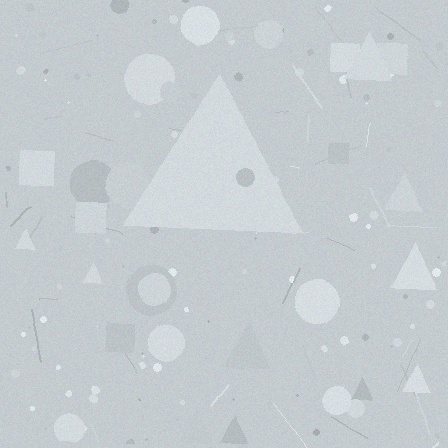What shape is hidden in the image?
A triangle is hidden in the image.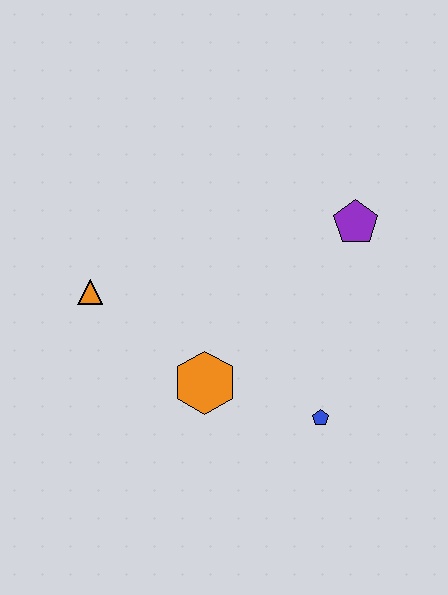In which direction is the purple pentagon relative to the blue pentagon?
The purple pentagon is above the blue pentagon.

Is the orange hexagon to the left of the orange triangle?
No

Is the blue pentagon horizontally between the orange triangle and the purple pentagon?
Yes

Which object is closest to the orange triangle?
The orange hexagon is closest to the orange triangle.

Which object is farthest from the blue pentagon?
The orange triangle is farthest from the blue pentagon.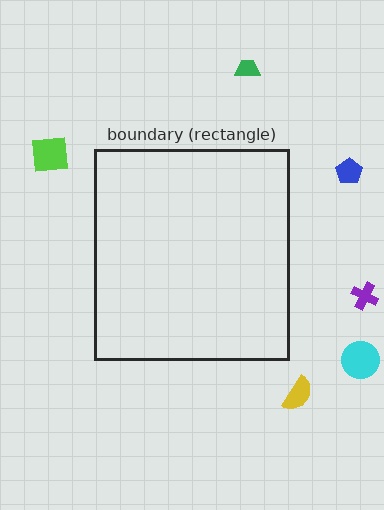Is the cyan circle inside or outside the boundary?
Outside.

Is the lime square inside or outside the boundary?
Outside.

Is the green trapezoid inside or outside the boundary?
Outside.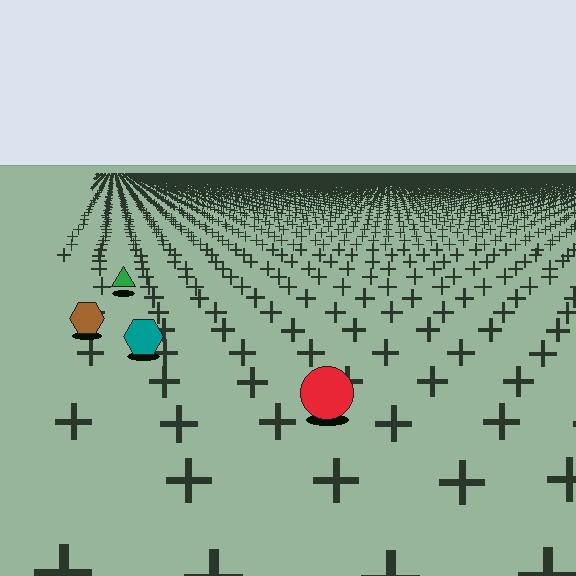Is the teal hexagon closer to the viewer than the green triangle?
Yes. The teal hexagon is closer — you can tell from the texture gradient: the ground texture is coarser near it.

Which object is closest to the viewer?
The red circle is closest. The texture marks near it are larger and more spread out.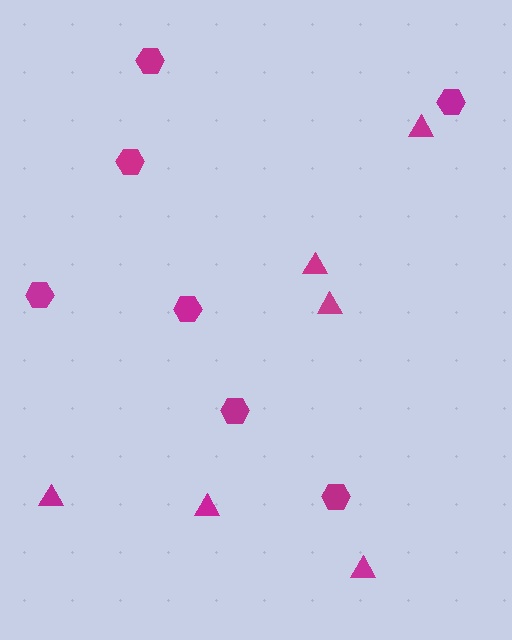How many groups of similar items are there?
There are 2 groups: one group of triangles (6) and one group of hexagons (7).